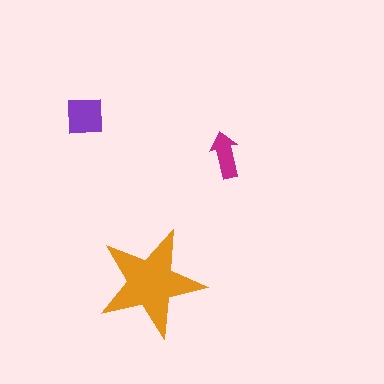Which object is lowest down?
The orange star is bottommost.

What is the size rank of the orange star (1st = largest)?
1st.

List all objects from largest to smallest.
The orange star, the purple square, the magenta arrow.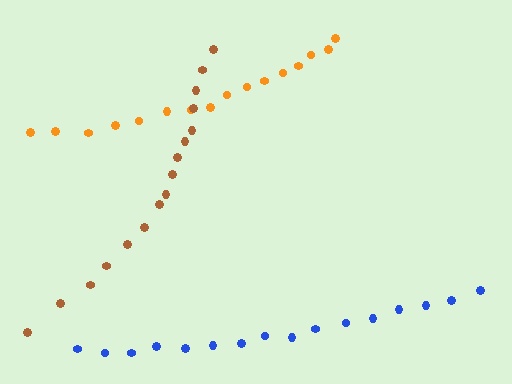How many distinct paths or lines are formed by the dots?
There are 3 distinct paths.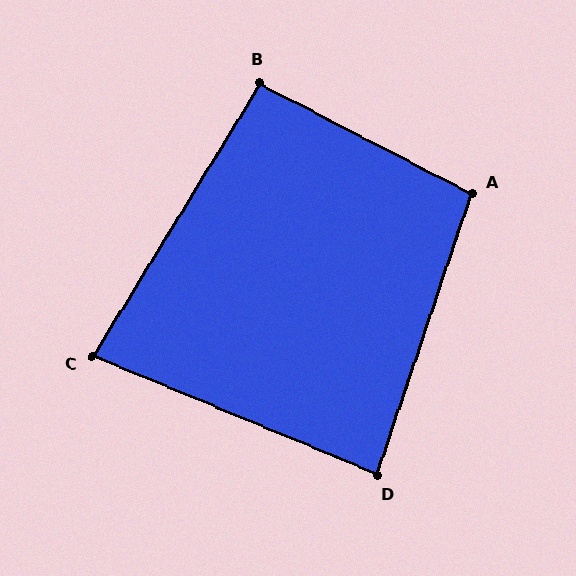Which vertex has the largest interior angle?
A, at approximately 99 degrees.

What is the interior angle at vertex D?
Approximately 86 degrees (approximately right).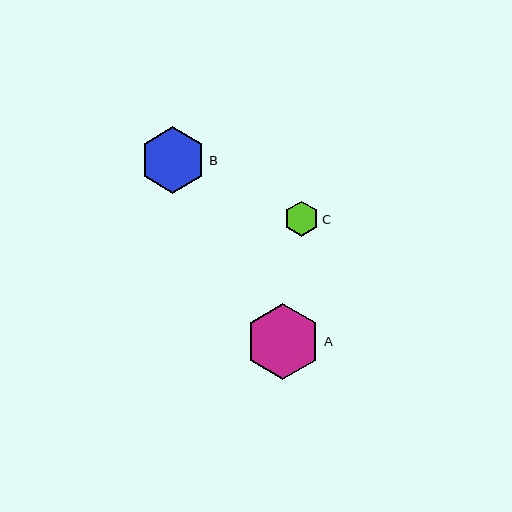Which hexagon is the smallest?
Hexagon C is the smallest with a size of approximately 35 pixels.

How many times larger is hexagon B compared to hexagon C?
Hexagon B is approximately 1.9 times the size of hexagon C.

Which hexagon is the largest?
Hexagon A is the largest with a size of approximately 76 pixels.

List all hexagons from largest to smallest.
From largest to smallest: A, B, C.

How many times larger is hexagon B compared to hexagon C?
Hexagon B is approximately 1.9 times the size of hexagon C.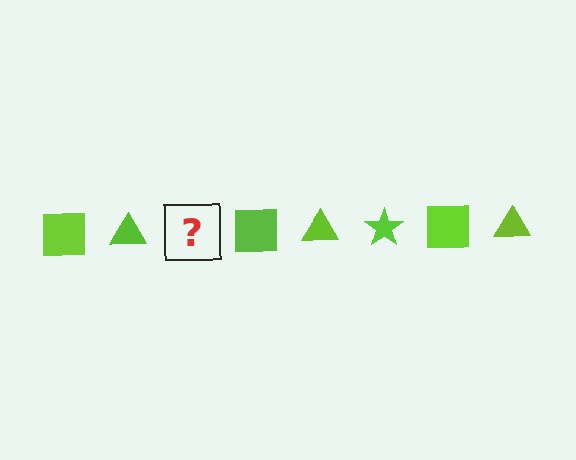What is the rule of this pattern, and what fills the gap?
The rule is that the pattern cycles through square, triangle, star shapes in lime. The gap should be filled with a lime star.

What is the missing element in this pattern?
The missing element is a lime star.